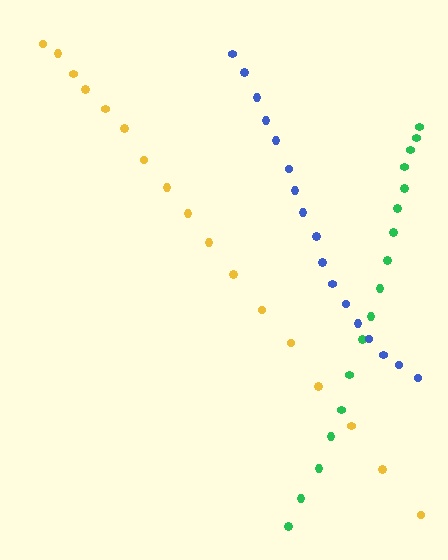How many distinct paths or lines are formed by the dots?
There are 3 distinct paths.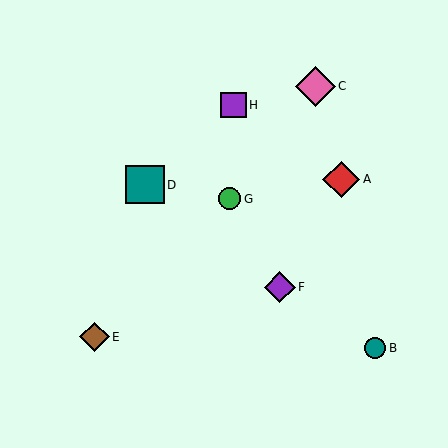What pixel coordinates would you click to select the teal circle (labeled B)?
Click at (375, 348) to select the teal circle B.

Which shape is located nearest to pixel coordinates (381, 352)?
The teal circle (labeled B) at (375, 348) is nearest to that location.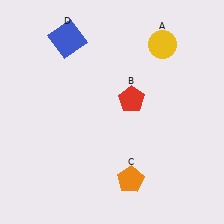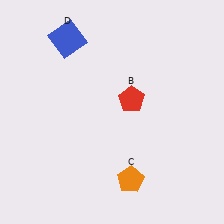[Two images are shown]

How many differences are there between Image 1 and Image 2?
There is 1 difference between the two images.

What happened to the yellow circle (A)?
The yellow circle (A) was removed in Image 2. It was in the top-right area of Image 1.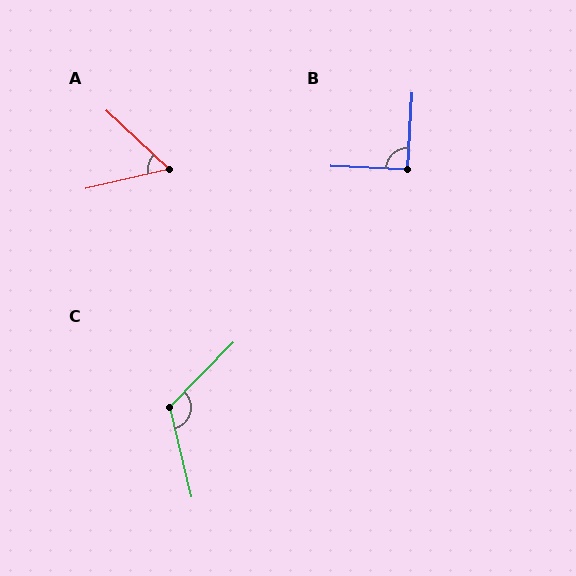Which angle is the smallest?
A, at approximately 56 degrees.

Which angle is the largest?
C, at approximately 122 degrees.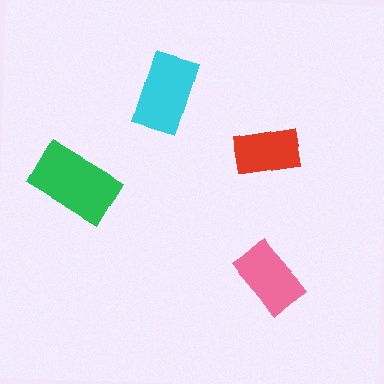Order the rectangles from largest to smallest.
the green one, the cyan one, the pink one, the red one.